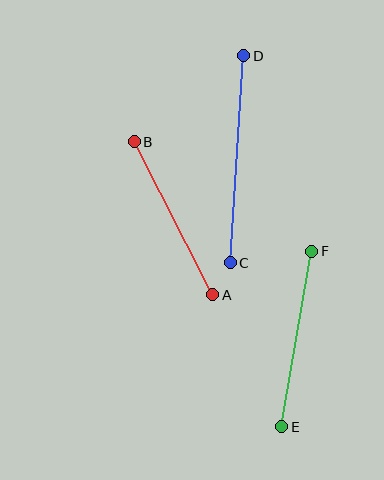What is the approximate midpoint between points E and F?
The midpoint is at approximately (297, 339) pixels.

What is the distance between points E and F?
The distance is approximately 178 pixels.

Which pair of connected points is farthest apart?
Points C and D are farthest apart.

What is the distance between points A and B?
The distance is approximately 172 pixels.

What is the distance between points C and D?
The distance is approximately 207 pixels.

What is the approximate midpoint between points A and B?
The midpoint is at approximately (174, 218) pixels.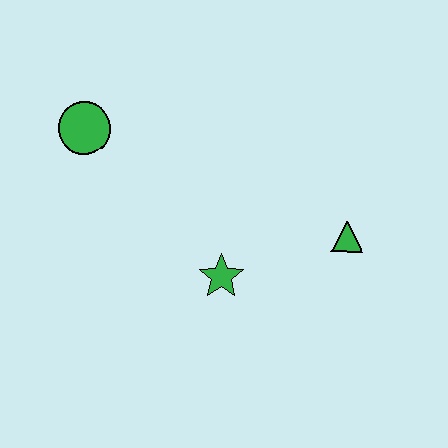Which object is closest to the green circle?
The green star is closest to the green circle.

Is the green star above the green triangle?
No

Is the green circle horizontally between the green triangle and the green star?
No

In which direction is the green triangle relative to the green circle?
The green triangle is to the right of the green circle.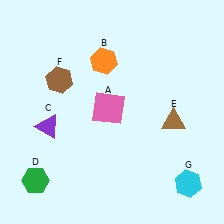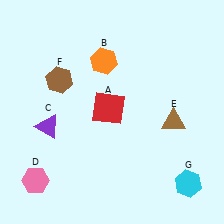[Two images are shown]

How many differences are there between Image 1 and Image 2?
There are 2 differences between the two images.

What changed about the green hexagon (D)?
In Image 1, D is green. In Image 2, it changed to pink.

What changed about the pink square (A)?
In Image 1, A is pink. In Image 2, it changed to red.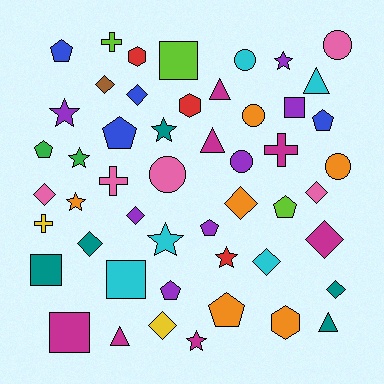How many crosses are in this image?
There are 4 crosses.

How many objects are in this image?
There are 50 objects.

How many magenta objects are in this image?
There are 7 magenta objects.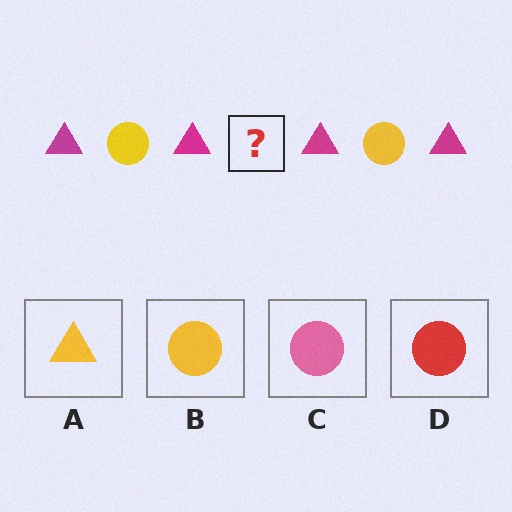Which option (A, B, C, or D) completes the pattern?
B.